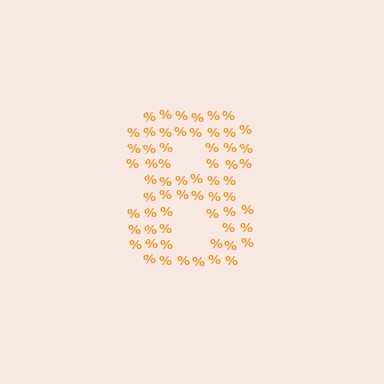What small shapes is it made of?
It is made of small percent signs.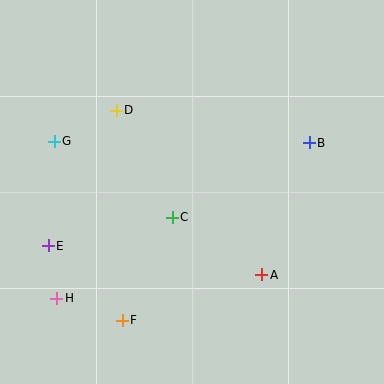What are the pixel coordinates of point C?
Point C is at (172, 217).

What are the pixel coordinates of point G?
Point G is at (54, 141).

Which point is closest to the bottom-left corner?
Point H is closest to the bottom-left corner.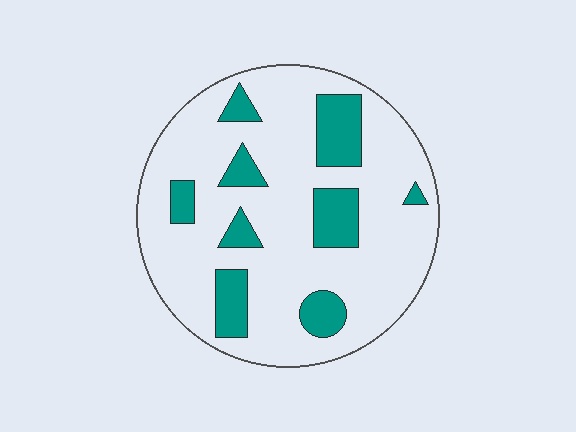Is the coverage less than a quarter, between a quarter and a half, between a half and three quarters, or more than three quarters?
Less than a quarter.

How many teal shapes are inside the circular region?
9.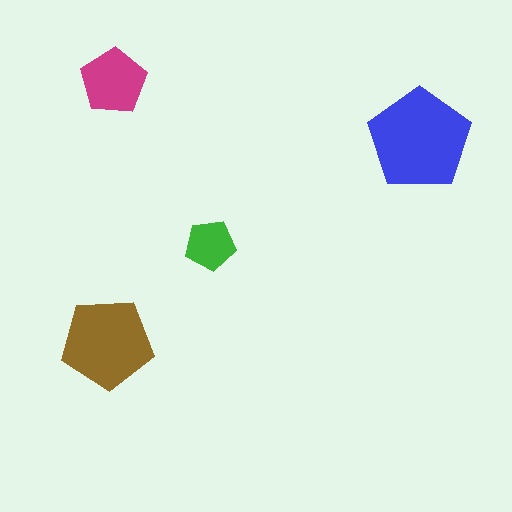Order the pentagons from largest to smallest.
the blue one, the brown one, the magenta one, the green one.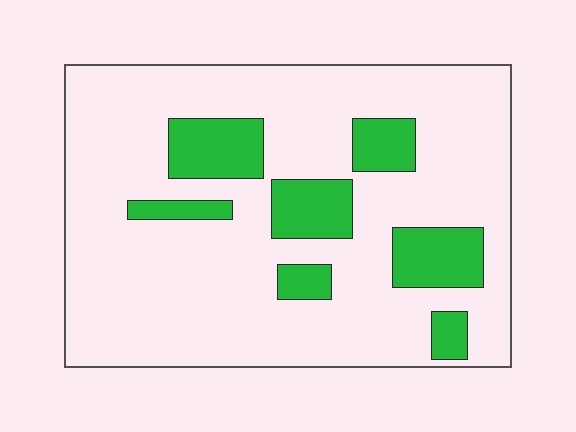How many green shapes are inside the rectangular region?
7.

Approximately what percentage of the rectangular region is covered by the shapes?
Approximately 20%.